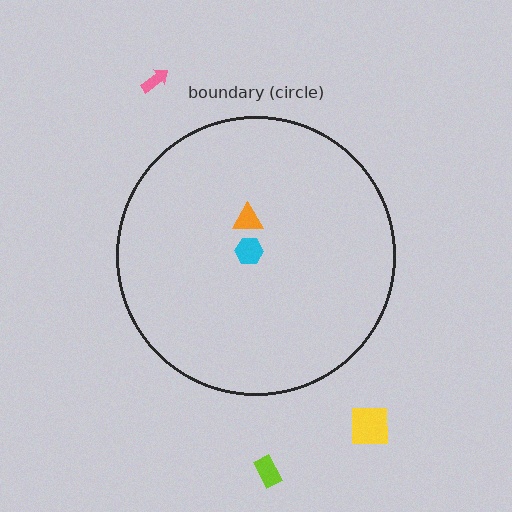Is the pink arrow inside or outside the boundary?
Outside.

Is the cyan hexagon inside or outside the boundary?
Inside.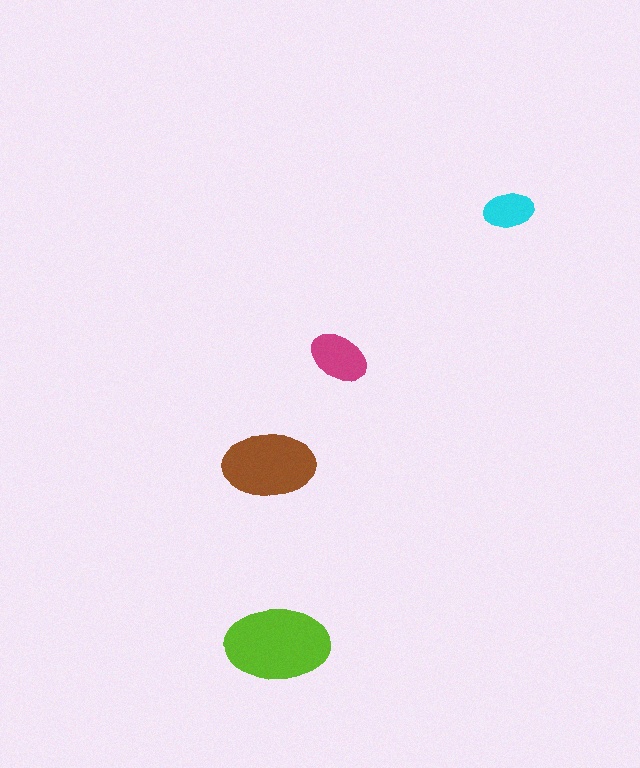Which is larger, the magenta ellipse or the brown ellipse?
The brown one.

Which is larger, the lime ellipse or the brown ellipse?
The lime one.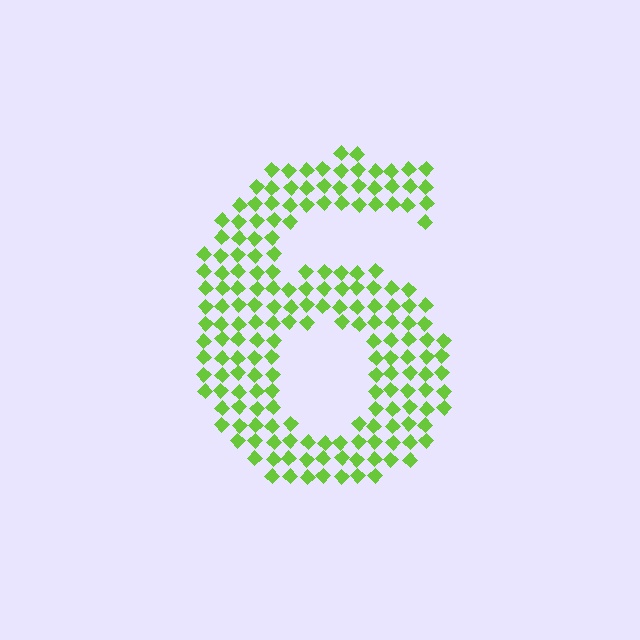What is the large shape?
The large shape is the digit 6.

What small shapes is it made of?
It is made of small diamonds.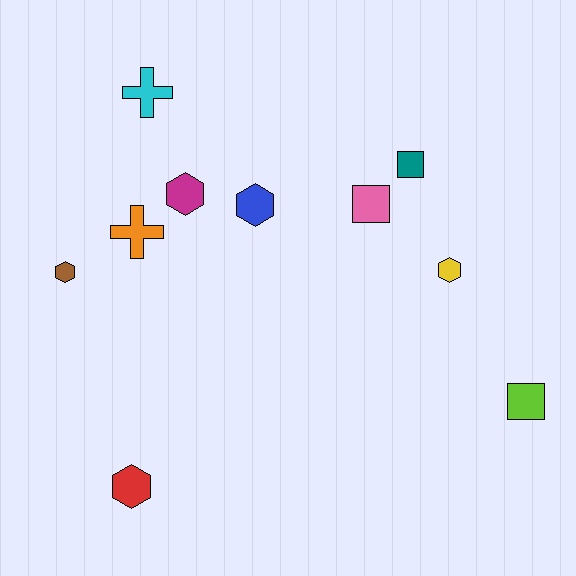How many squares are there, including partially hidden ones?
There are 3 squares.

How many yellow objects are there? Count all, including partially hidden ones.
There is 1 yellow object.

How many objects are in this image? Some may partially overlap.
There are 10 objects.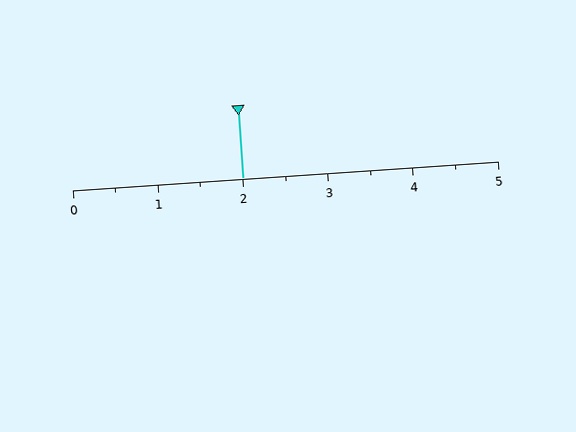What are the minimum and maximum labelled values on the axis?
The axis runs from 0 to 5.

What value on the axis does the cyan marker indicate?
The marker indicates approximately 2.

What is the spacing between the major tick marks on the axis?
The major ticks are spaced 1 apart.